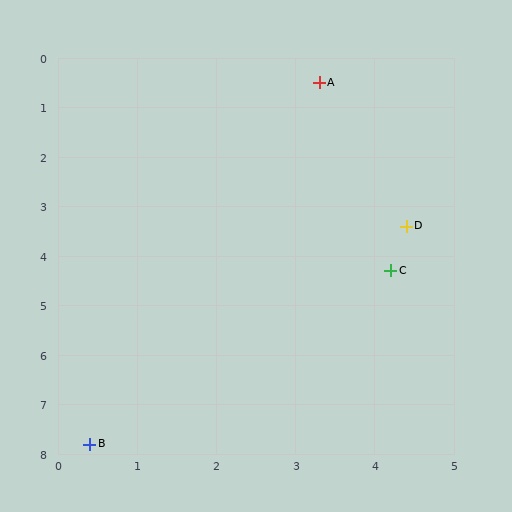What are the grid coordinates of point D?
Point D is at approximately (4.4, 3.4).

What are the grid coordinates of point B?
Point B is at approximately (0.4, 7.8).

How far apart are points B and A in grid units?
Points B and A are about 7.9 grid units apart.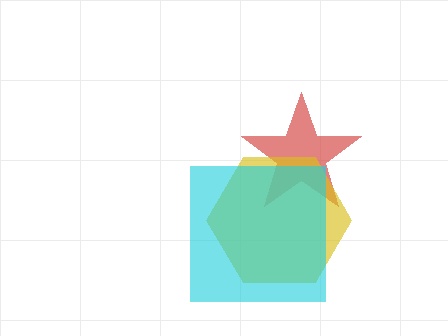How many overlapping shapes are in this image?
There are 3 overlapping shapes in the image.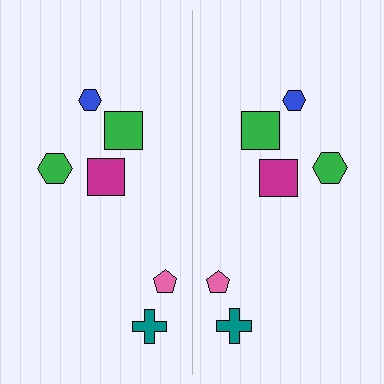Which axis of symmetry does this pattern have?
The pattern has a vertical axis of symmetry running through the center of the image.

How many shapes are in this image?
There are 12 shapes in this image.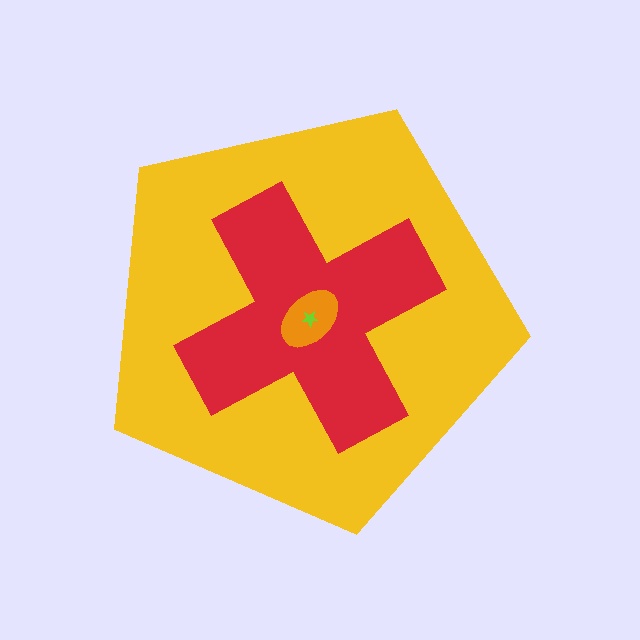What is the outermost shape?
The yellow pentagon.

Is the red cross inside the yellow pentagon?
Yes.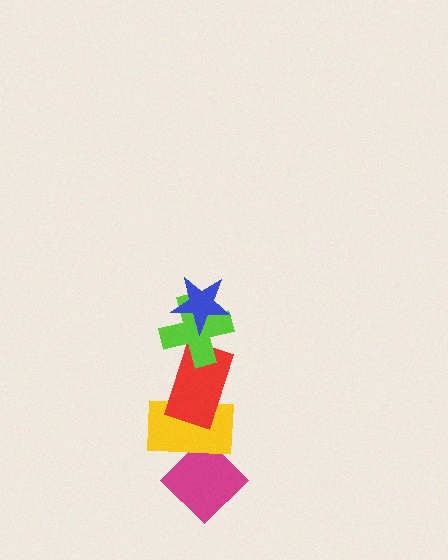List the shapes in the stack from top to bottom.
From top to bottom: the blue star, the lime cross, the red rectangle, the yellow rectangle, the magenta diamond.